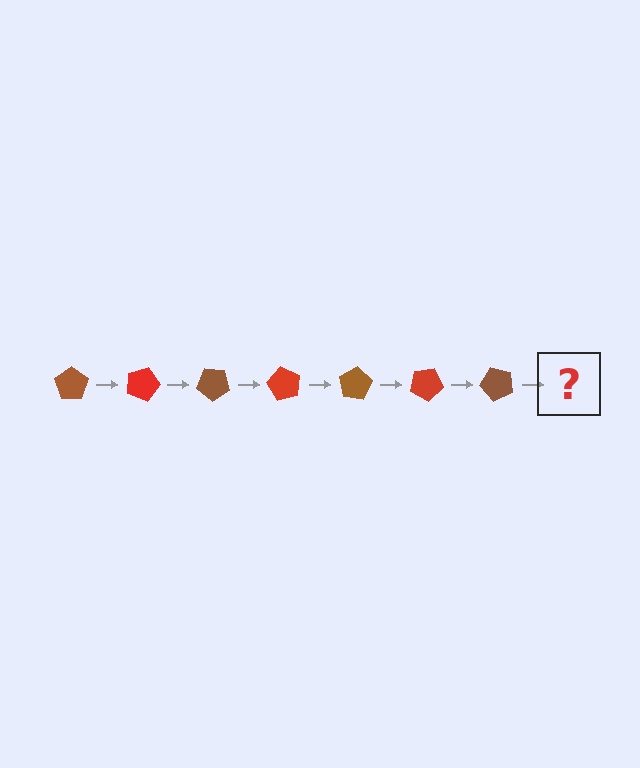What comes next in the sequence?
The next element should be a red pentagon, rotated 140 degrees from the start.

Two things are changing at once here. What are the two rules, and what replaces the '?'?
The two rules are that it rotates 20 degrees each step and the color cycles through brown and red. The '?' should be a red pentagon, rotated 140 degrees from the start.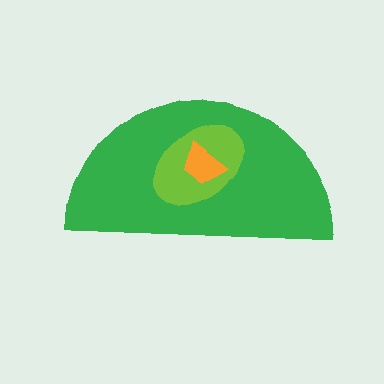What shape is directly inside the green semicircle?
The lime ellipse.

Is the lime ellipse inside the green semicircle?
Yes.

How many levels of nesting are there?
3.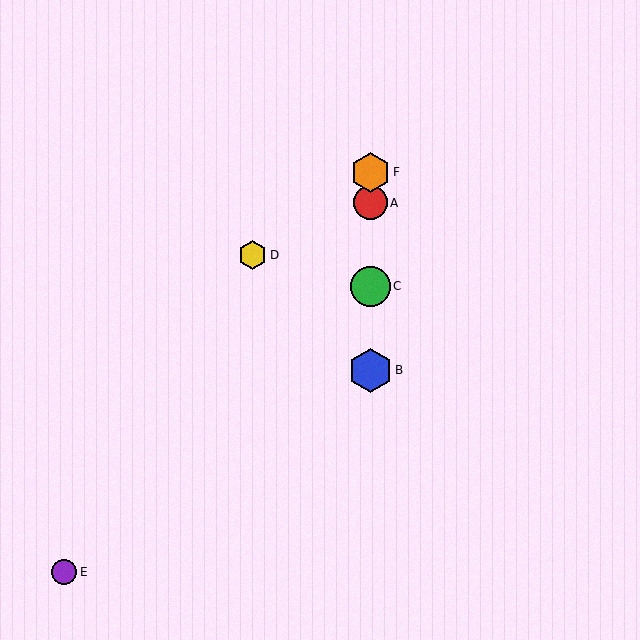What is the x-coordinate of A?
Object A is at x≈370.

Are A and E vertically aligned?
No, A is at x≈370 and E is at x≈64.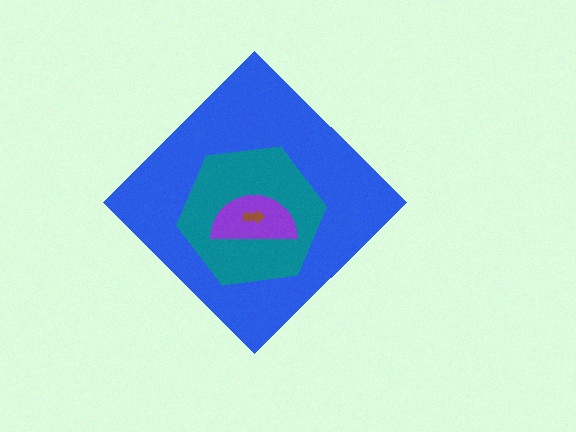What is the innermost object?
The brown arrow.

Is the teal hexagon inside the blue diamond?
Yes.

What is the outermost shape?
The blue diamond.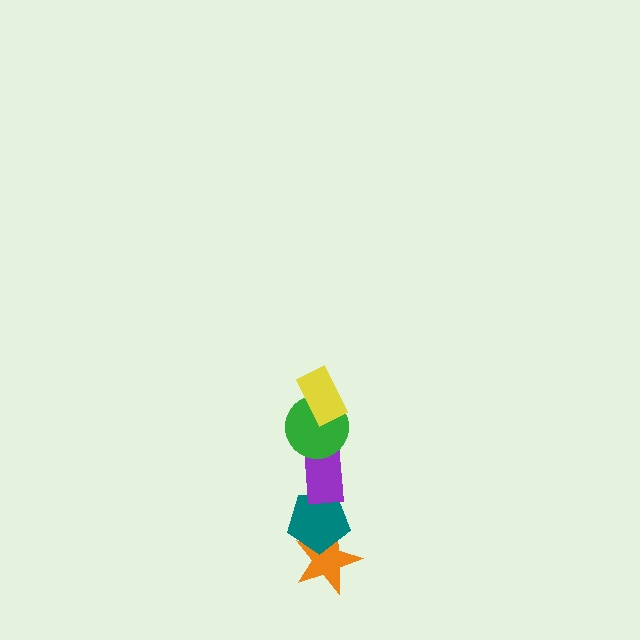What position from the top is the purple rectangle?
The purple rectangle is 3rd from the top.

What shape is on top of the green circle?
The yellow rectangle is on top of the green circle.